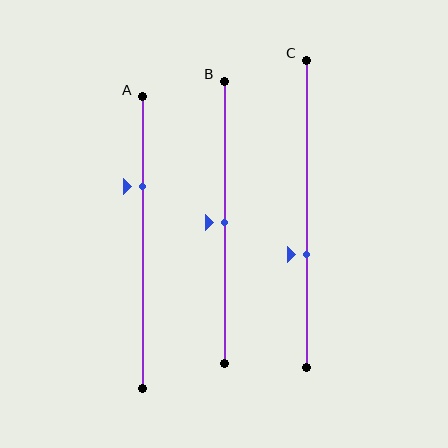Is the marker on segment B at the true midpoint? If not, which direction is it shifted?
Yes, the marker on segment B is at the true midpoint.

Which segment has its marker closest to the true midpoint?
Segment B has its marker closest to the true midpoint.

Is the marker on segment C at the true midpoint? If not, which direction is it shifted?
No, the marker on segment C is shifted downward by about 13% of the segment length.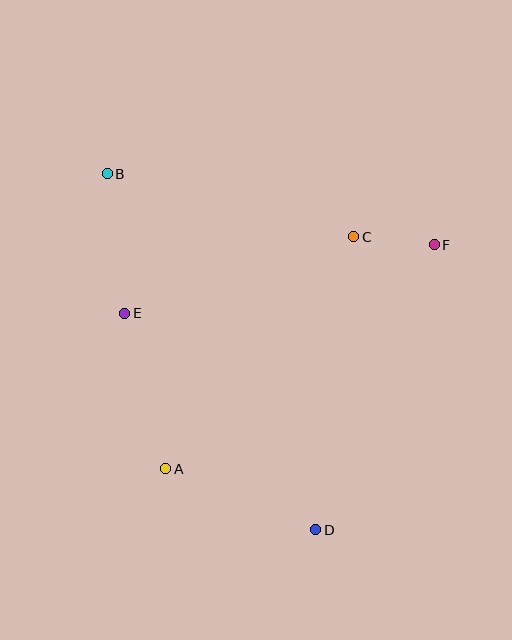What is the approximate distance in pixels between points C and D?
The distance between C and D is approximately 295 pixels.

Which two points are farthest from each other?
Points B and D are farthest from each other.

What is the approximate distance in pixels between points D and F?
The distance between D and F is approximately 309 pixels.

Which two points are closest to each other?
Points C and F are closest to each other.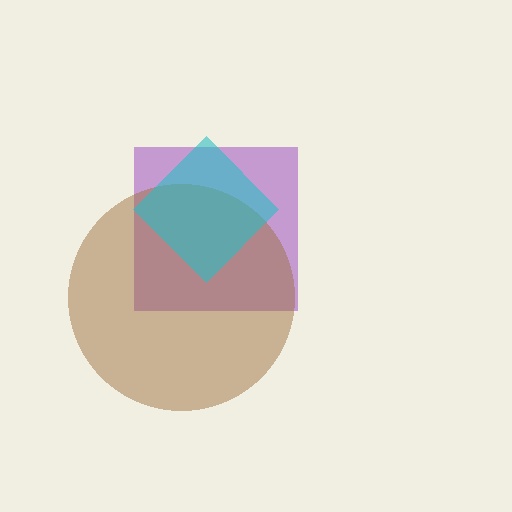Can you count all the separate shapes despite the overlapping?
Yes, there are 3 separate shapes.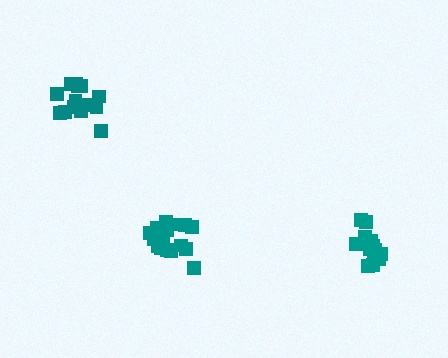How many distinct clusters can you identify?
There are 3 distinct clusters.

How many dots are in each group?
Group 1: 15 dots, Group 2: 14 dots, Group 3: 19 dots (48 total).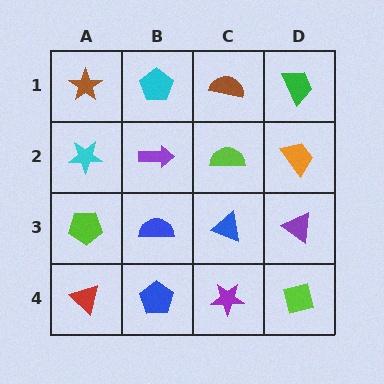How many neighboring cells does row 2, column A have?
3.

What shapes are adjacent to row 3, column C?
A lime semicircle (row 2, column C), a purple star (row 4, column C), a blue semicircle (row 3, column B), a purple triangle (row 3, column D).